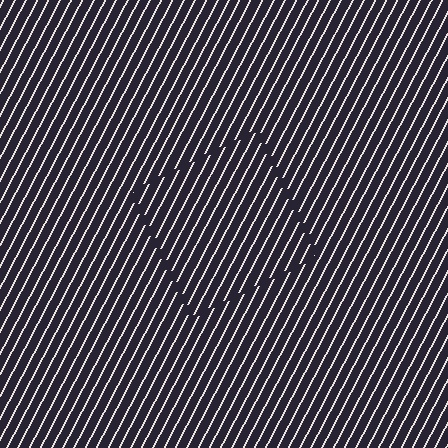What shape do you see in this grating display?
An illusory square. The interior of the shape contains the same grating, shifted by half a period — the contour is defined by the phase discontinuity where line-ends from the inner and outer gratings abut.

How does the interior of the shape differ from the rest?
The interior of the shape contains the same grating, shifted by half a period — the contour is defined by the phase discontinuity where line-ends from the inner and outer gratings abut.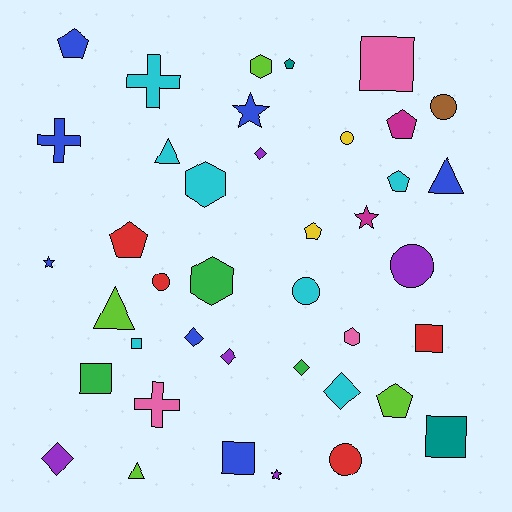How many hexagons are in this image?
There are 4 hexagons.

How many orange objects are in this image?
There are no orange objects.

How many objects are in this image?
There are 40 objects.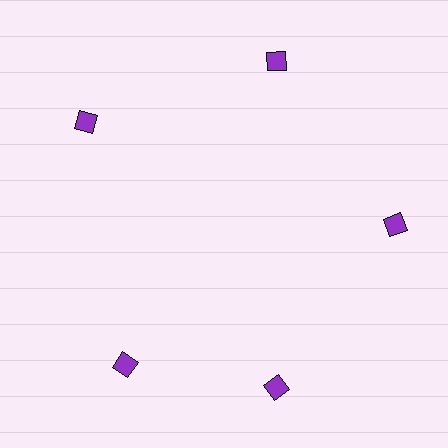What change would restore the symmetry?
The symmetry would be restored by rotating it back into even spacing with its neighbors so that all 5 squares sit at equal angles and equal distance from the center.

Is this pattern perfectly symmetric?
No. The 5 purple squares are arranged in a ring, but one element near the 8 o'clock position is rotated out of alignment along the ring, breaking the 5-fold rotational symmetry.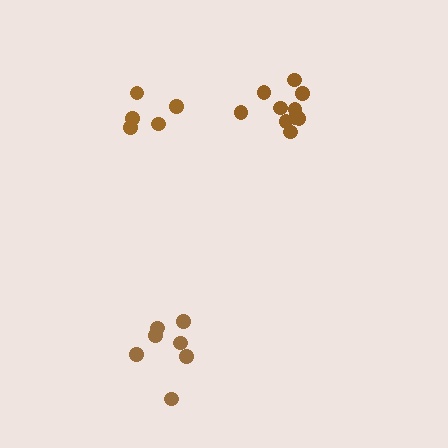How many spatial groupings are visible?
There are 3 spatial groupings.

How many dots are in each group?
Group 1: 7 dots, Group 2: 5 dots, Group 3: 10 dots (22 total).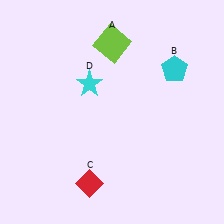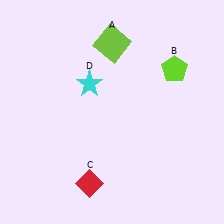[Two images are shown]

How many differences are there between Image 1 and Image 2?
There is 1 difference between the two images.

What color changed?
The pentagon (B) changed from cyan in Image 1 to lime in Image 2.